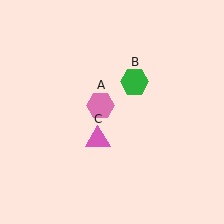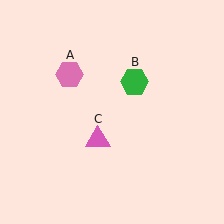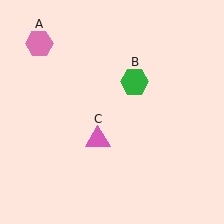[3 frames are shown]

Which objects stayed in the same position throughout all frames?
Green hexagon (object B) and pink triangle (object C) remained stationary.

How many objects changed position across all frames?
1 object changed position: pink hexagon (object A).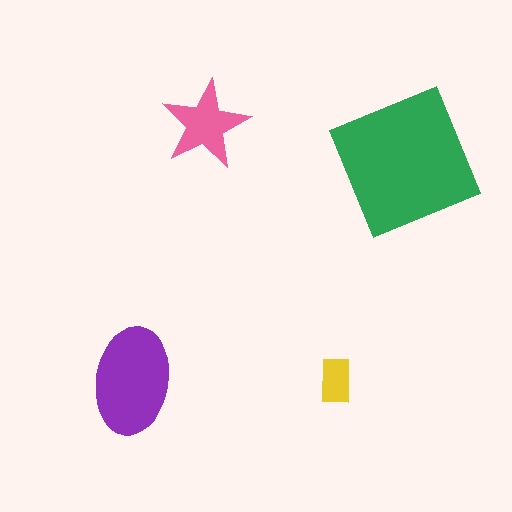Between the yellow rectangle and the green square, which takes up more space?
The green square.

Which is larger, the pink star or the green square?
The green square.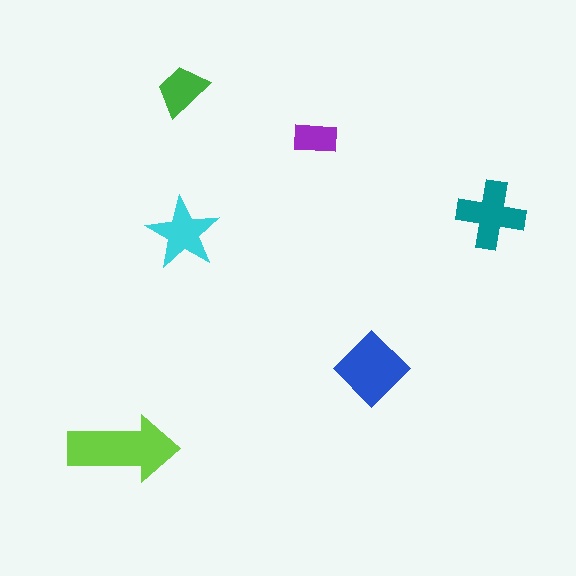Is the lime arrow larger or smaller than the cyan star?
Larger.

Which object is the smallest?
The purple rectangle.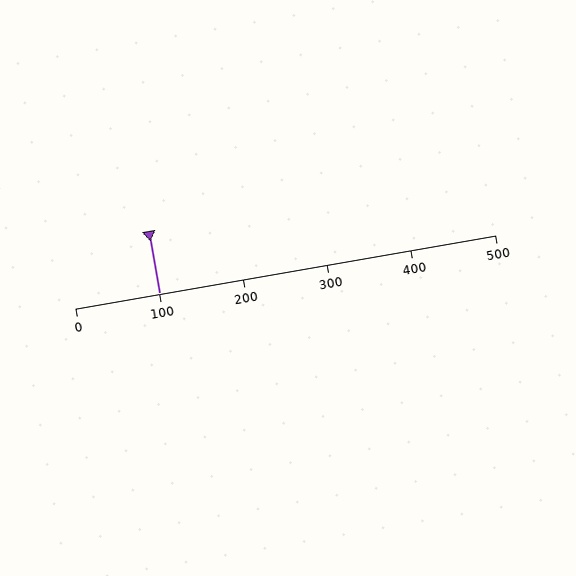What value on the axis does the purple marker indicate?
The marker indicates approximately 100.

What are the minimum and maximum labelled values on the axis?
The axis runs from 0 to 500.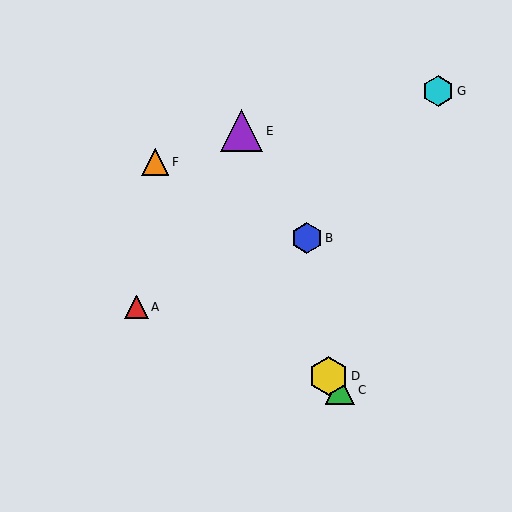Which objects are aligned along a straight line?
Objects C, D, F are aligned along a straight line.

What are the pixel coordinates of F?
Object F is at (155, 162).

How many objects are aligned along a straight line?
3 objects (C, D, F) are aligned along a straight line.